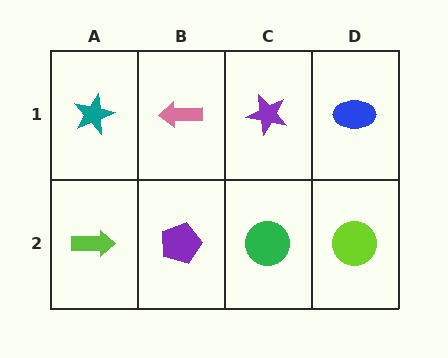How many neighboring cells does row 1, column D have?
2.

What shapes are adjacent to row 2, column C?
A purple star (row 1, column C), a purple pentagon (row 2, column B), a lime circle (row 2, column D).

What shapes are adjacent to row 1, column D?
A lime circle (row 2, column D), a purple star (row 1, column C).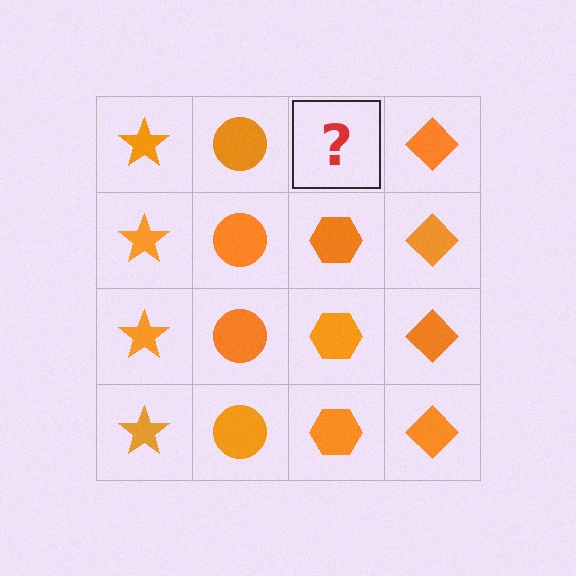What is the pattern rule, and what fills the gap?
The rule is that each column has a consistent shape. The gap should be filled with an orange hexagon.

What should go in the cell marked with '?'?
The missing cell should contain an orange hexagon.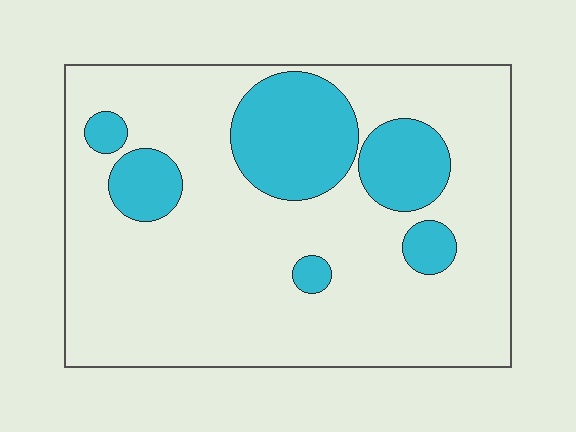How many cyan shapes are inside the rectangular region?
6.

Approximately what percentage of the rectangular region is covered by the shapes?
Approximately 20%.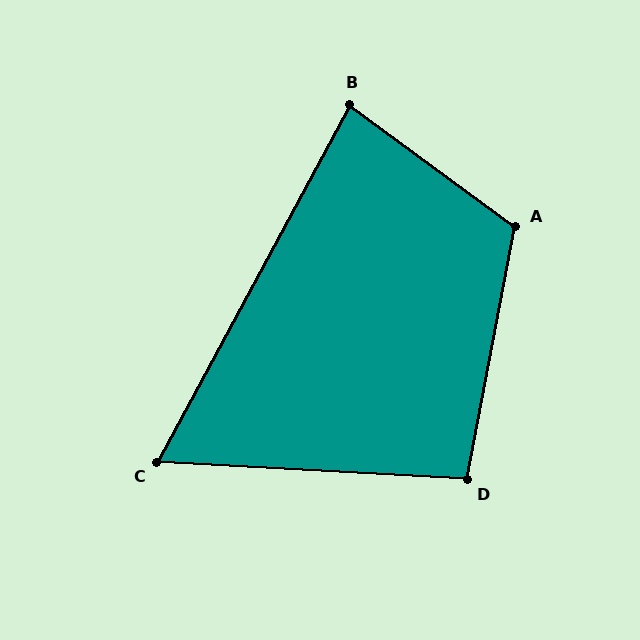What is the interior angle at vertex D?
Approximately 98 degrees (obtuse).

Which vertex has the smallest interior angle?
C, at approximately 65 degrees.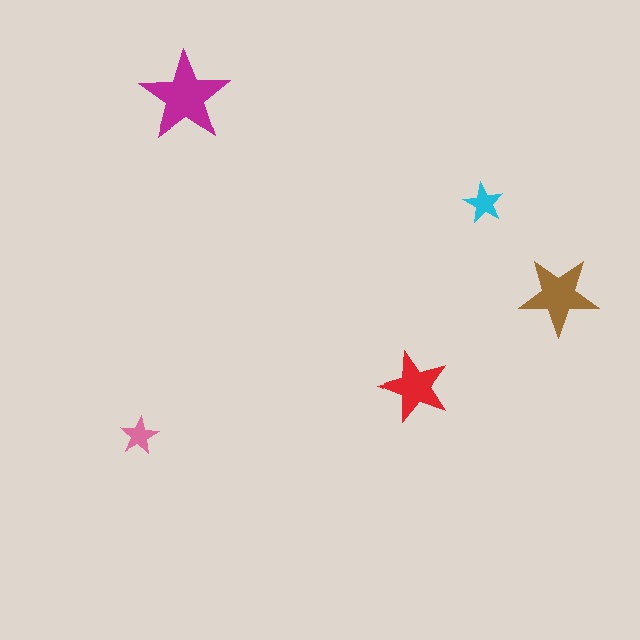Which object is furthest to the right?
The brown star is rightmost.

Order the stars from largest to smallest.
the magenta one, the brown one, the red one, the cyan one, the pink one.